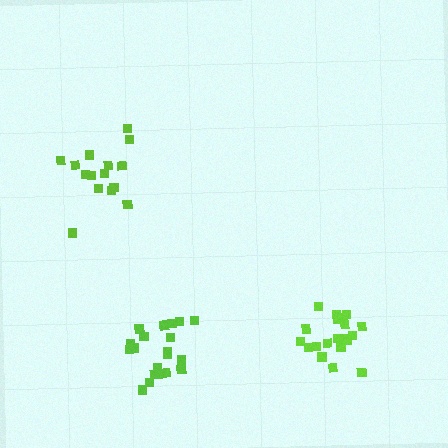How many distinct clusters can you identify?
There are 3 distinct clusters.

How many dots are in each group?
Group 1: 20 dots, Group 2: 20 dots, Group 3: 15 dots (55 total).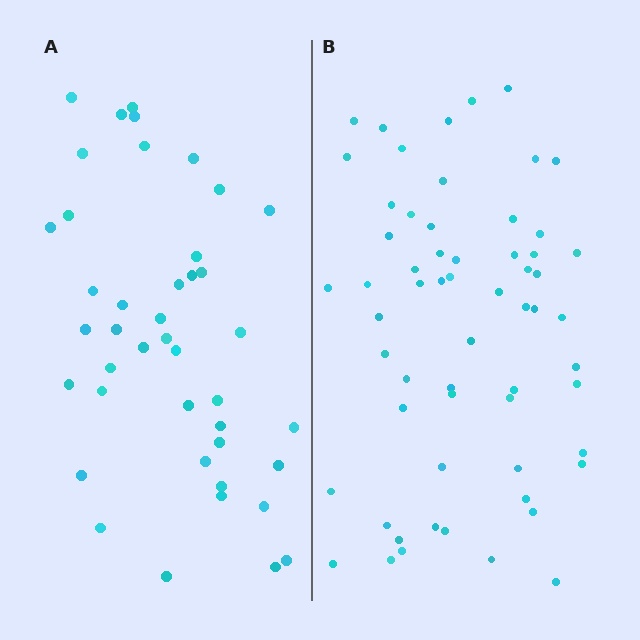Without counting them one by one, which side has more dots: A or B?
Region B (the right region) has more dots.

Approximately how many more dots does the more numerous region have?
Region B has approximately 20 more dots than region A.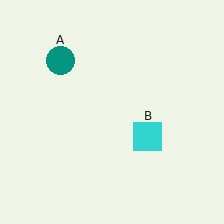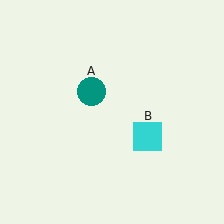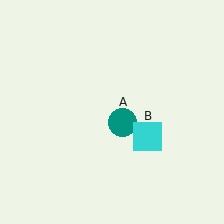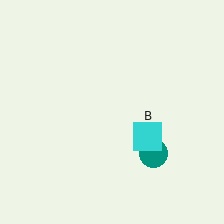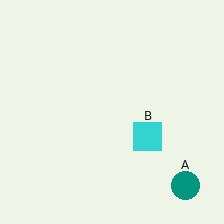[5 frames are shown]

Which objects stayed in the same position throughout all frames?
Cyan square (object B) remained stationary.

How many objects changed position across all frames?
1 object changed position: teal circle (object A).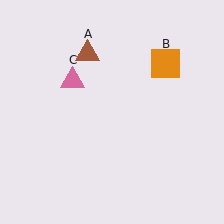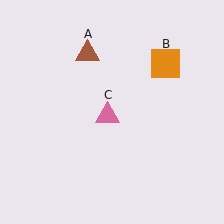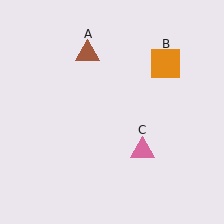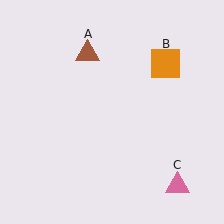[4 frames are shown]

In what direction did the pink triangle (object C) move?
The pink triangle (object C) moved down and to the right.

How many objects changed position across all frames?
1 object changed position: pink triangle (object C).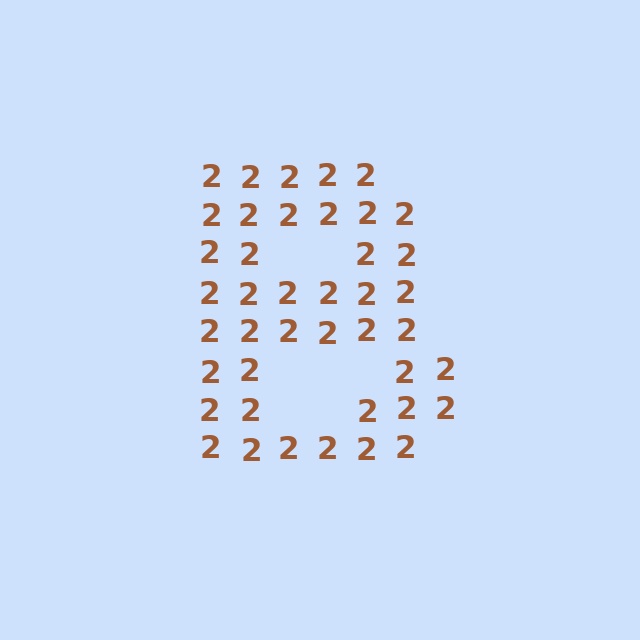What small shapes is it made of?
It is made of small digit 2's.